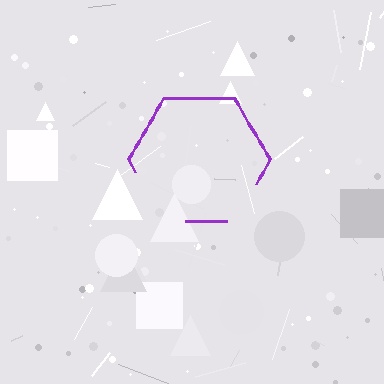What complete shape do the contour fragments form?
The contour fragments form a hexagon.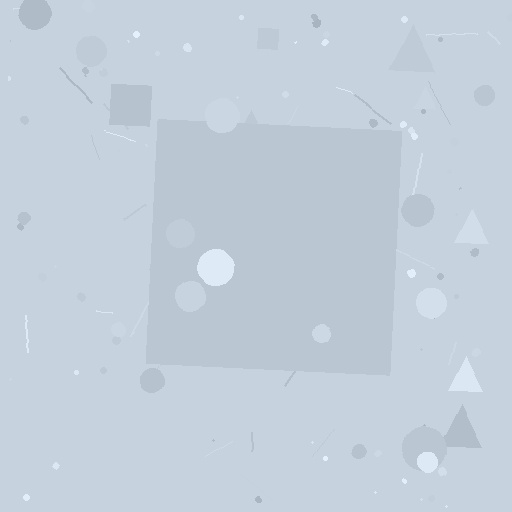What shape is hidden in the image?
A square is hidden in the image.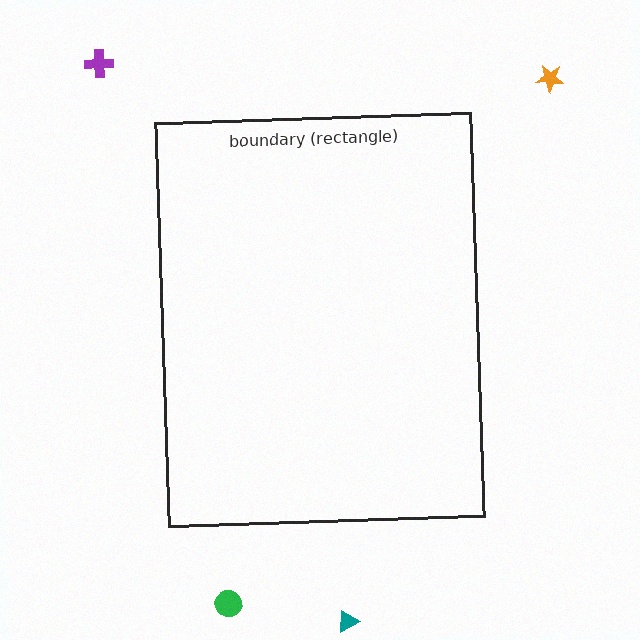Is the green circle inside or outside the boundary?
Outside.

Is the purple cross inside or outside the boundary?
Outside.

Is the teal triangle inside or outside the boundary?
Outside.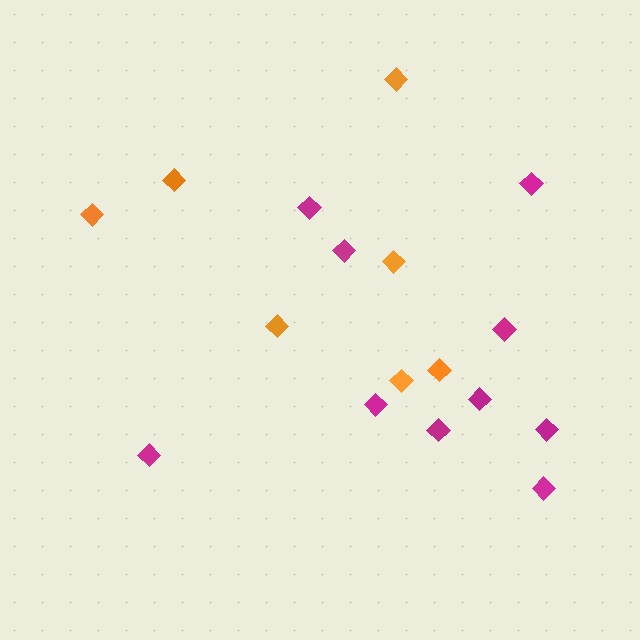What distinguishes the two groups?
There are 2 groups: one group of orange diamonds (7) and one group of magenta diamonds (10).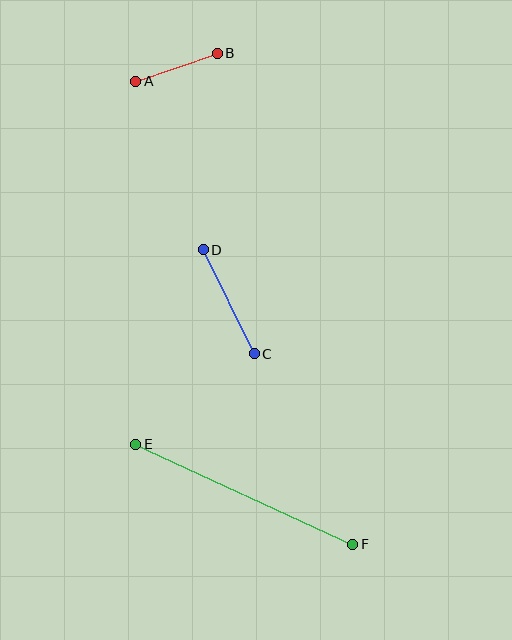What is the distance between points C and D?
The distance is approximately 116 pixels.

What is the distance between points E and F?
The distance is approximately 239 pixels.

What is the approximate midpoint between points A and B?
The midpoint is at approximately (177, 67) pixels.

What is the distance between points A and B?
The distance is approximately 86 pixels.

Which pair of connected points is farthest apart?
Points E and F are farthest apart.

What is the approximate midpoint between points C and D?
The midpoint is at approximately (229, 302) pixels.